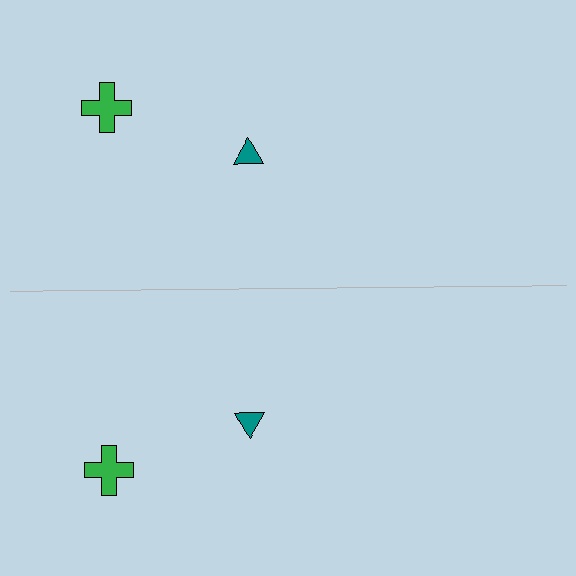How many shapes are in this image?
There are 4 shapes in this image.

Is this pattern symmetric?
Yes, this pattern has bilateral (reflection) symmetry.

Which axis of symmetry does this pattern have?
The pattern has a horizontal axis of symmetry running through the center of the image.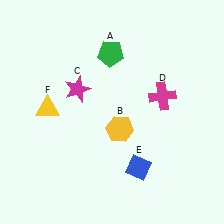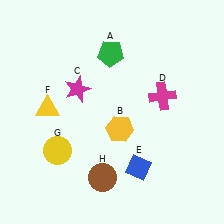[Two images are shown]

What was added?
A yellow circle (G), a brown circle (H) were added in Image 2.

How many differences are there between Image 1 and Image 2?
There are 2 differences between the two images.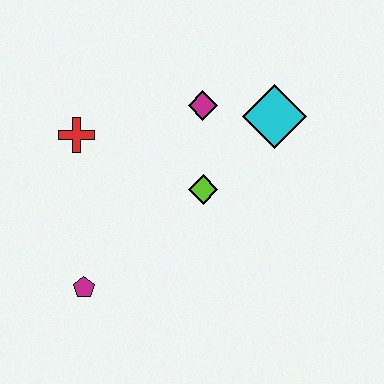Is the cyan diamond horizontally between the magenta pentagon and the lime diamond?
No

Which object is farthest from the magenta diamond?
The magenta pentagon is farthest from the magenta diamond.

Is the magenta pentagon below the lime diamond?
Yes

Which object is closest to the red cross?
The magenta diamond is closest to the red cross.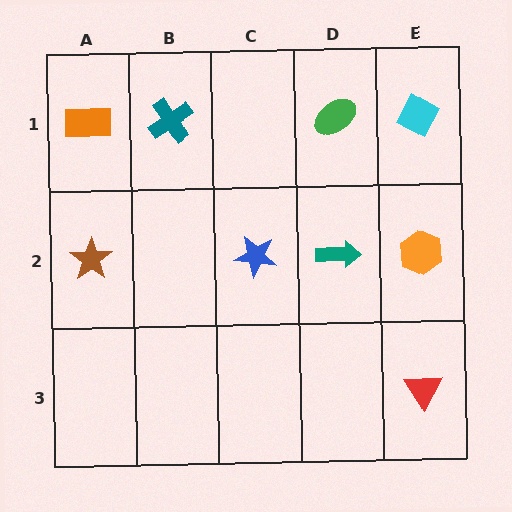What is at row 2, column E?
An orange hexagon.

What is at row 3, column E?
A red triangle.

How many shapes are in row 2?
4 shapes.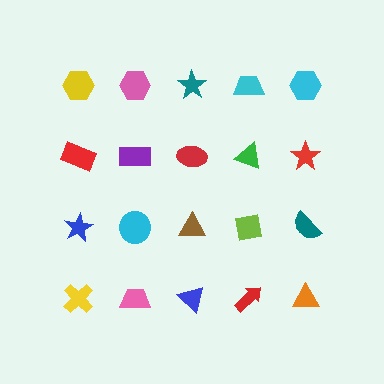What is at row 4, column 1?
A yellow cross.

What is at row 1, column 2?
A pink hexagon.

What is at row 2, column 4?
A green triangle.